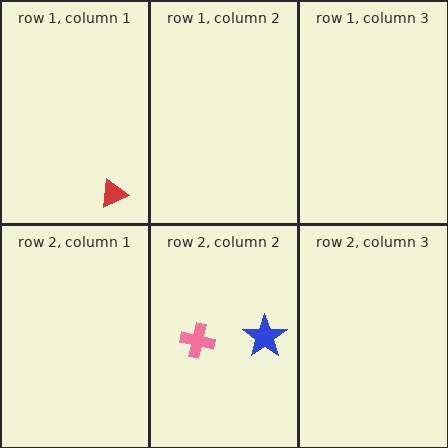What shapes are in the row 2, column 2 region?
The pink cross, the blue star.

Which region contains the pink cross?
The row 2, column 2 region.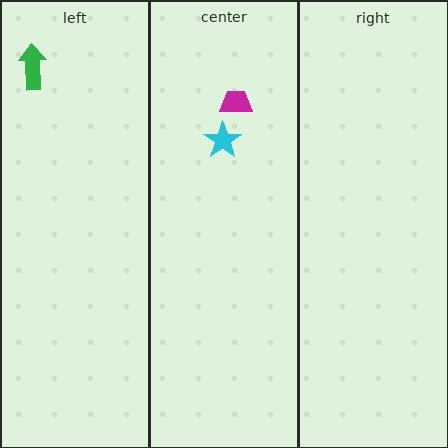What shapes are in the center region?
The cyan star, the magenta trapezoid.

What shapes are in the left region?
The green arrow.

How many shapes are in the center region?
2.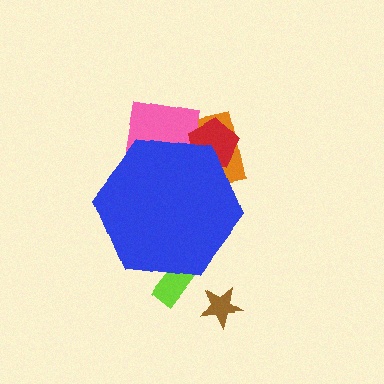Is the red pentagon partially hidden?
Yes, the red pentagon is partially hidden behind the blue hexagon.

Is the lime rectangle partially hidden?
Yes, the lime rectangle is partially hidden behind the blue hexagon.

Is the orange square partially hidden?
Yes, the orange square is partially hidden behind the blue hexagon.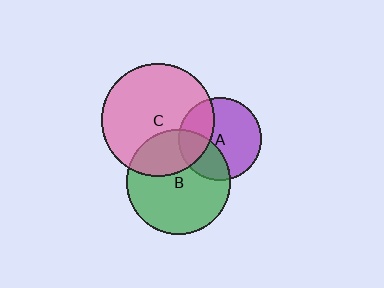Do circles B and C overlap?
Yes.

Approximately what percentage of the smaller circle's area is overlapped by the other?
Approximately 30%.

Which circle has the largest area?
Circle C (pink).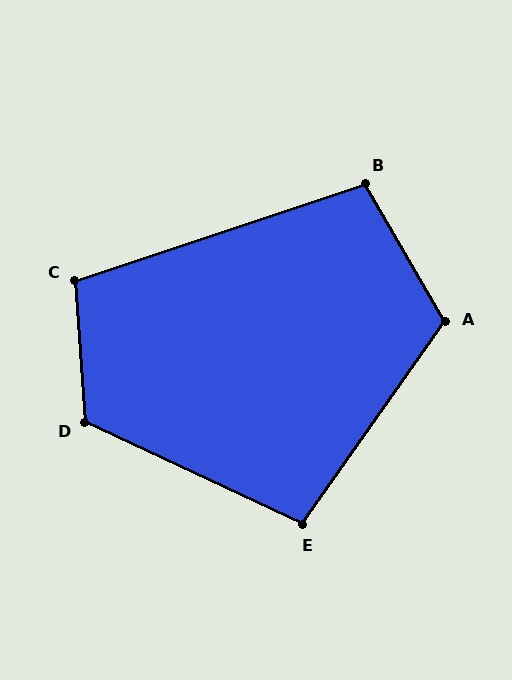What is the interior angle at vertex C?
Approximately 105 degrees (obtuse).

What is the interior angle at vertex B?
Approximately 102 degrees (obtuse).